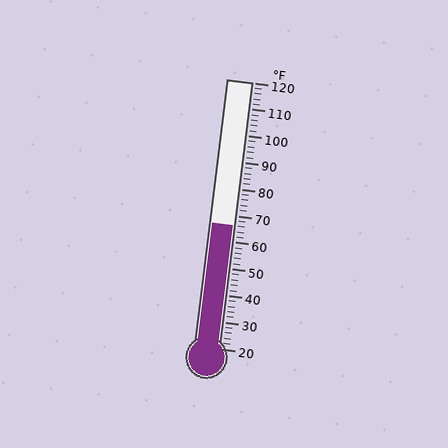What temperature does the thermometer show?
The thermometer shows approximately 66°F.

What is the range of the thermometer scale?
The thermometer scale ranges from 20°F to 120°F.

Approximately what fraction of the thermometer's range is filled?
The thermometer is filled to approximately 45% of its range.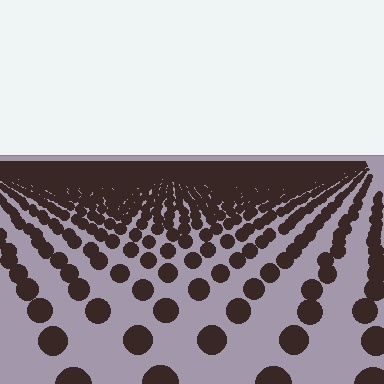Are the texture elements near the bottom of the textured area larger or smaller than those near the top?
Larger. Near the bottom, elements are closer to the viewer and appear at a bigger on-screen size.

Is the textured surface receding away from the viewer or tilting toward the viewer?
The surface is receding away from the viewer. Texture elements get smaller and denser toward the top.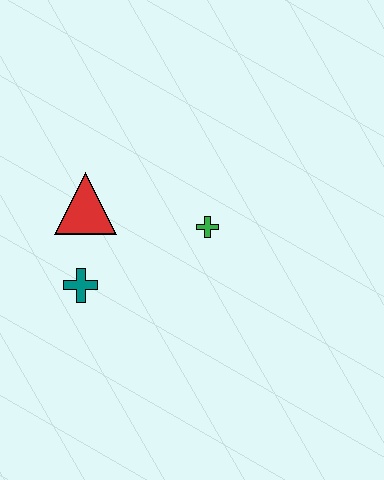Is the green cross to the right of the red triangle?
Yes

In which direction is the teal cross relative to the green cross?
The teal cross is to the left of the green cross.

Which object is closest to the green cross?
The red triangle is closest to the green cross.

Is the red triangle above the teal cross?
Yes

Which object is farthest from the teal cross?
The green cross is farthest from the teal cross.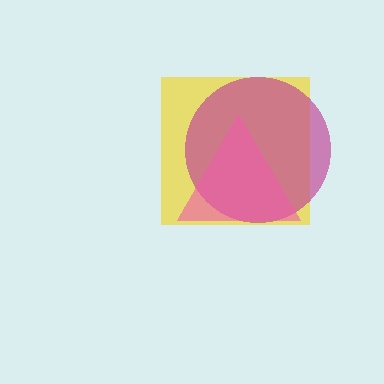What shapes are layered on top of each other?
The layered shapes are: a yellow square, a magenta circle, a pink triangle.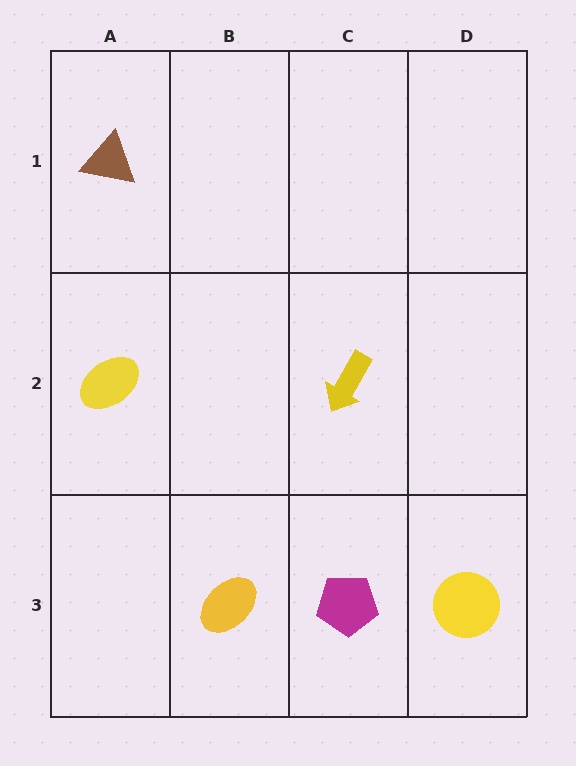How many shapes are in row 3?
3 shapes.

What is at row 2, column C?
A yellow arrow.